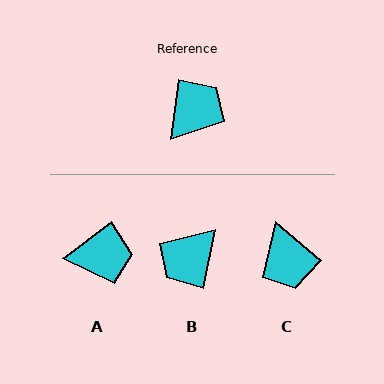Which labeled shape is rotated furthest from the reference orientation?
B, about 176 degrees away.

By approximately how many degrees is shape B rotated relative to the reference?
Approximately 176 degrees counter-clockwise.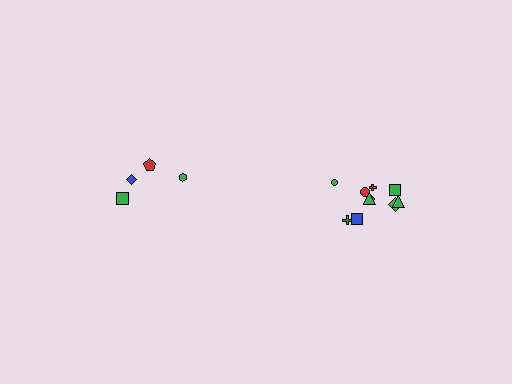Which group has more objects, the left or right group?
The right group.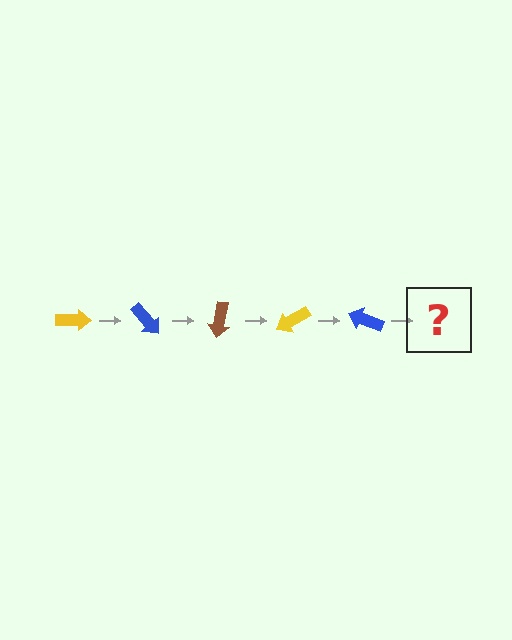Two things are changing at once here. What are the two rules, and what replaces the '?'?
The two rules are that it rotates 50 degrees each step and the color cycles through yellow, blue, and brown. The '?' should be a brown arrow, rotated 250 degrees from the start.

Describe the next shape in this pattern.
It should be a brown arrow, rotated 250 degrees from the start.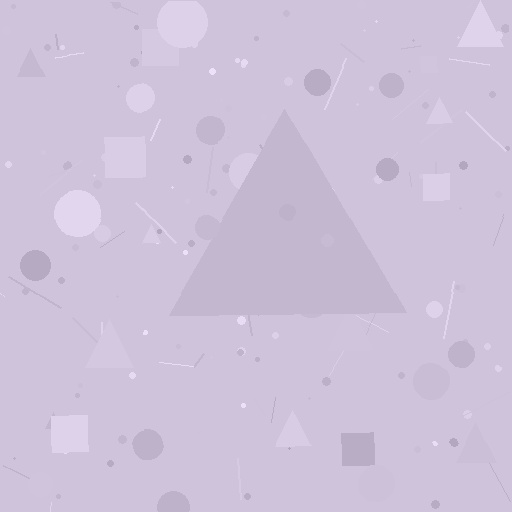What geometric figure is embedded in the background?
A triangle is embedded in the background.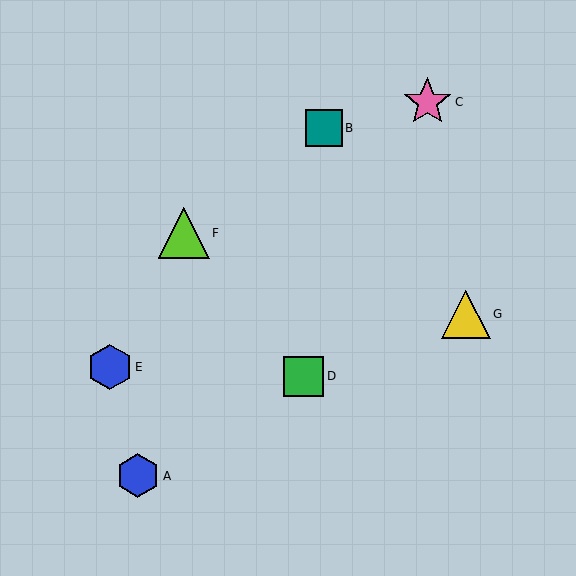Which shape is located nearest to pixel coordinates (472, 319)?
The yellow triangle (labeled G) at (466, 314) is nearest to that location.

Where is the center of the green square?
The center of the green square is at (304, 376).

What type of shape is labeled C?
Shape C is a pink star.